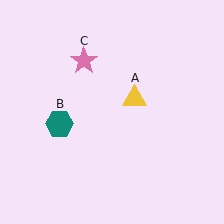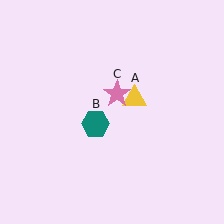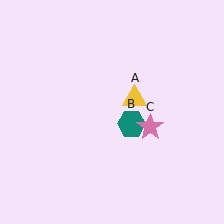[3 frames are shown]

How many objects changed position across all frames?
2 objects changed position: teal hexagon (object B), pink star (object C).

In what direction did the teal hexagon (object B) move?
The teal hexagon (object B) moved right.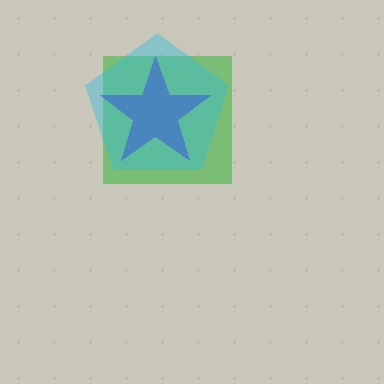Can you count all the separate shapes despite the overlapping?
Yes, there are 3 separate shapes.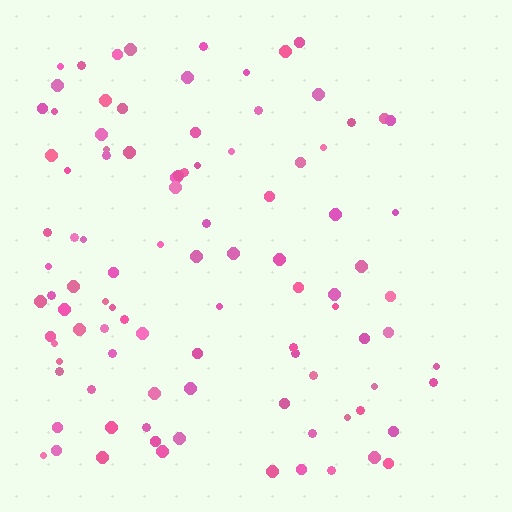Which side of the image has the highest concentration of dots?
The left.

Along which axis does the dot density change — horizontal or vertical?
Horizontal.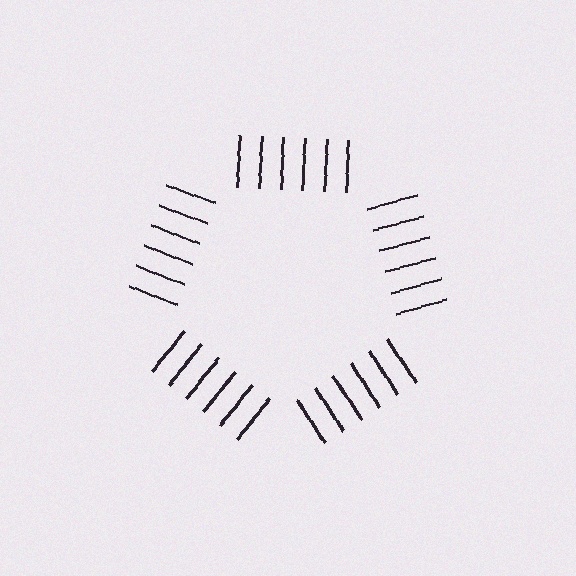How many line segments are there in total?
30 — 6 along each of the 5 edges.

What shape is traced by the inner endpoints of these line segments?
An illusory pentagon — the line segments terminate on its edges but no continuous stroke is drawn.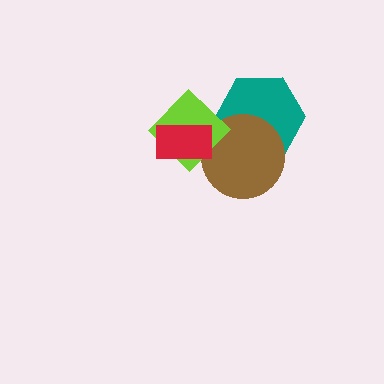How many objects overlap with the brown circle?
3 objects overlap with the brown circle.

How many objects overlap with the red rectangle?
2 objects overlap with the red rectangle.